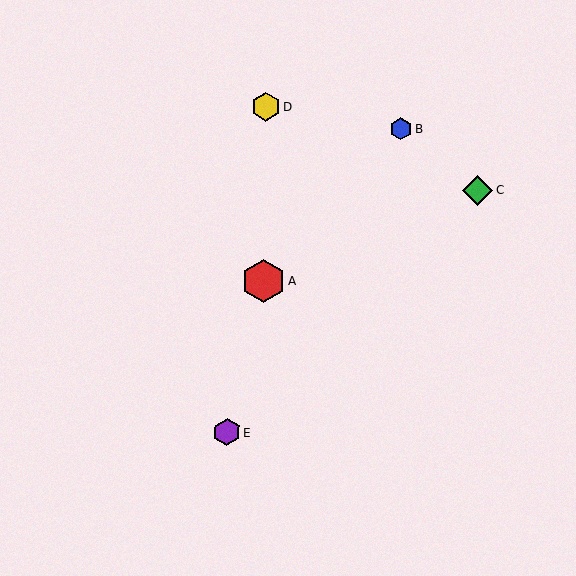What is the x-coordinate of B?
Object B is at x≈401.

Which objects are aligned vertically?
Objects A, D are aligned vertically.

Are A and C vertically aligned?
No, A is at x≈264 and C is at x≈478.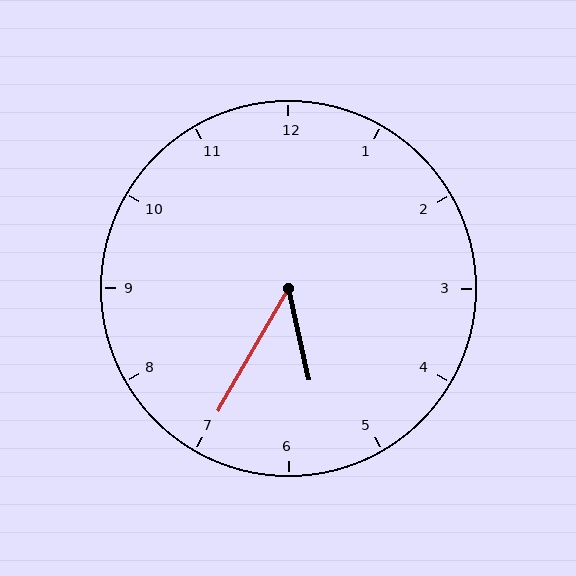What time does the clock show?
5:35.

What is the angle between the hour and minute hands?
Approximately 42 degrees.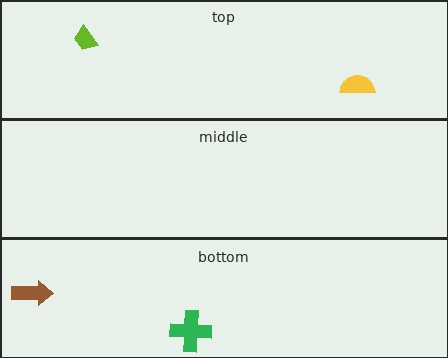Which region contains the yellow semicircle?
The top region.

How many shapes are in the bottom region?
2.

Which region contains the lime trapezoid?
The top region.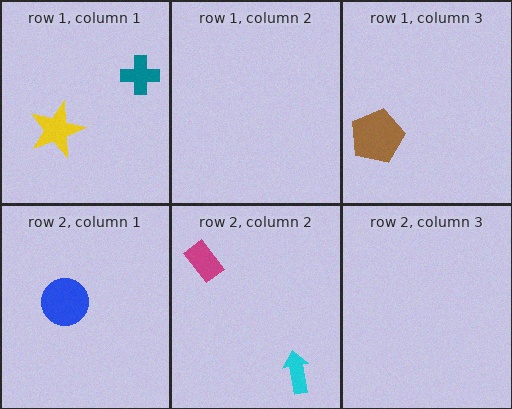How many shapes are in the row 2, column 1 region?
1.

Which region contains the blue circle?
The row 2, column 1 region.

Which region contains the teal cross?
The row 1, column 1 region.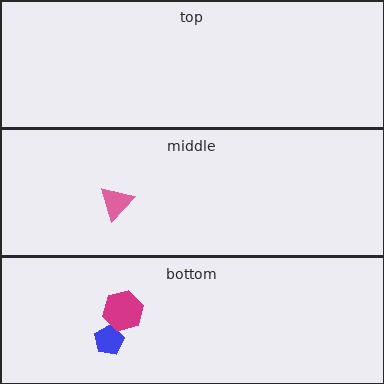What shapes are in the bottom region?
The blue pentagon, the magenta hexagon.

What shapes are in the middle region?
The pink triangle.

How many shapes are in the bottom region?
2.